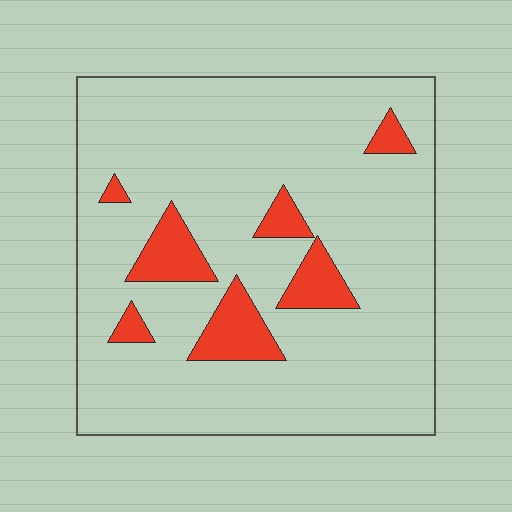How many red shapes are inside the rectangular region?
7.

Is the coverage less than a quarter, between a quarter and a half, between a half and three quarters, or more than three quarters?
Less than a quarter.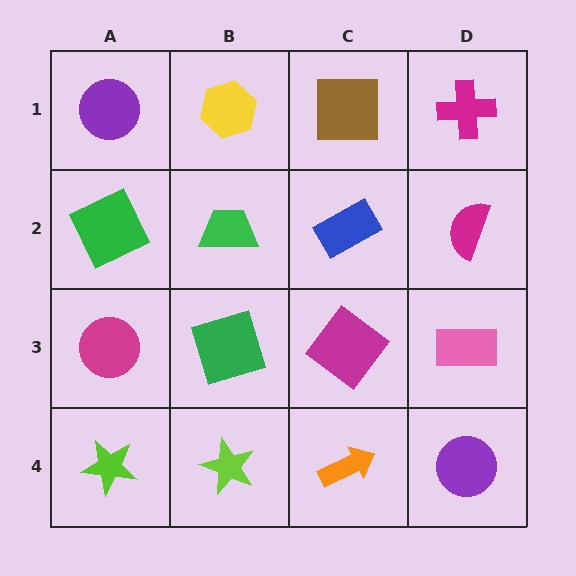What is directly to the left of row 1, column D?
A brown square.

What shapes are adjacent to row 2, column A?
A purple circle (row 1, column A), a magenta circle (row 3, column A), a green trapezoid (row 2, column B).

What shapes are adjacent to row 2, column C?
A brown square (row 1, column C), a magenta diamond (row 3, column C), a green trapezoid (row 2, column B), a magenta semicircle (row 2, column D).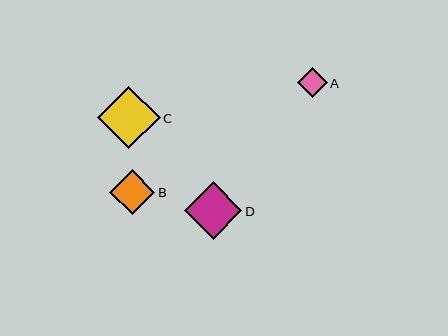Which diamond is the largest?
Diamond C is the largest with a size of approximately 63 pixels.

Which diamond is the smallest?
Diamond A is the smallest with a size of approximately 30 pixels.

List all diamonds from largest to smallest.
From largest to smallest: C, D, B, A.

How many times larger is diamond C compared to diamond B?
Diamond C is approximately 1.4 times the size of diamond B.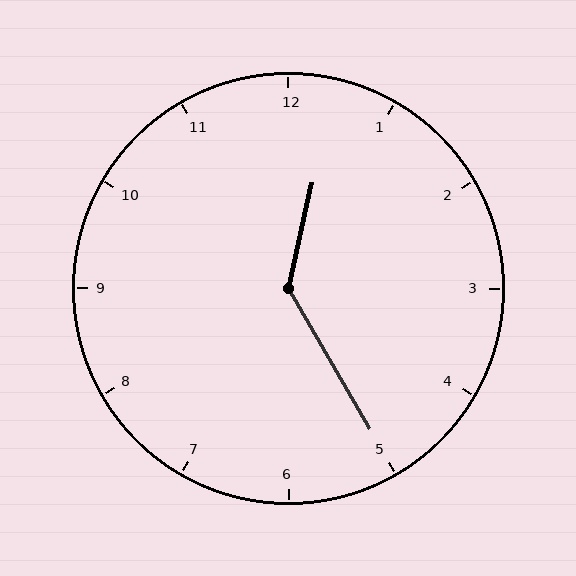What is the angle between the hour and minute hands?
Approximately 138 degrees.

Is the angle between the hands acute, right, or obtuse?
It is obtuse.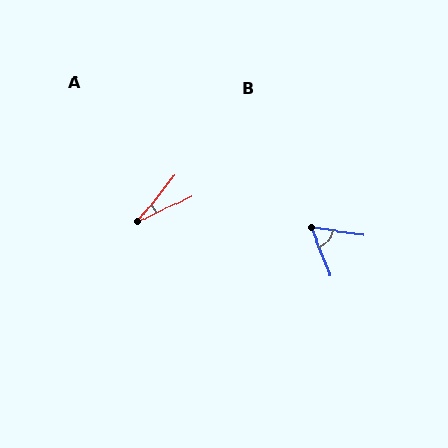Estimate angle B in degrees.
Approximately 61 degrees.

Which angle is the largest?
B, at approximately 61 degrees.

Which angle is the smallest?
A, at approximately 26 degrees.